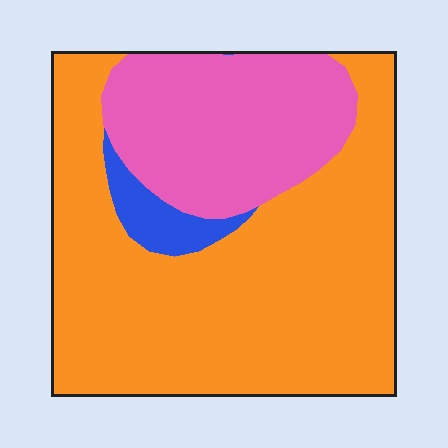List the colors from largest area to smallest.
From largest to smallest: orange, pink, blue.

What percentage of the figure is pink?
Pink covers around 30% of the figure.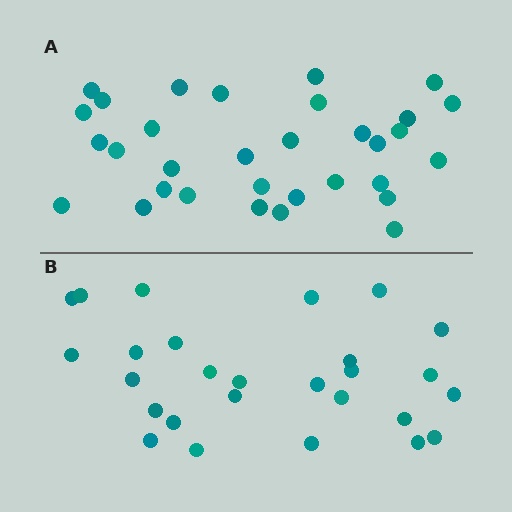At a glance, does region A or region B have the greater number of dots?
Region A (the top region) has more dots.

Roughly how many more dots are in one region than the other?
Region A has about 5 more dots than region B.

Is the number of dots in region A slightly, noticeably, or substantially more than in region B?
Region A has only slightly more — the two regions are fairly close. The ratio is roughly 1.2 to 1.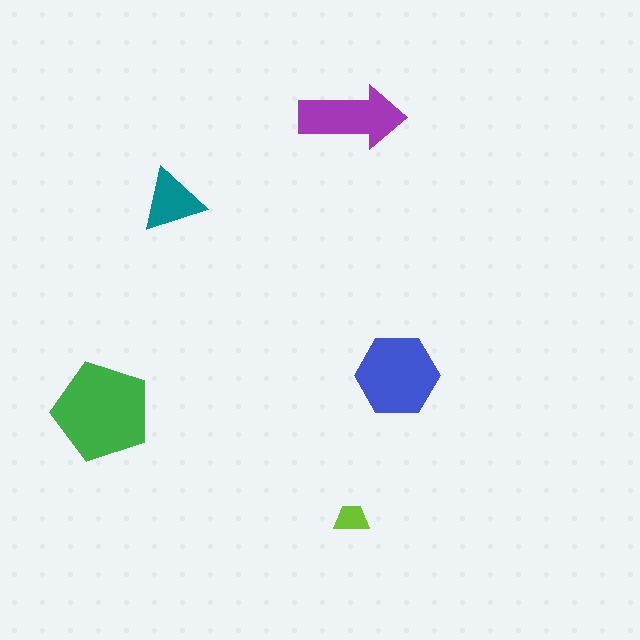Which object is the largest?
The green pentagon.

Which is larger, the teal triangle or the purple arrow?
The purple arrow.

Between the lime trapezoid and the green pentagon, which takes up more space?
The green pentagon.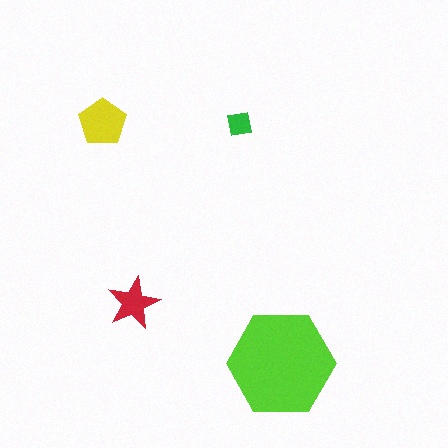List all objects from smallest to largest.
The green square, the red star, the yellow pentagon, the lime hexagon.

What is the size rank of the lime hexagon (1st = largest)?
1st.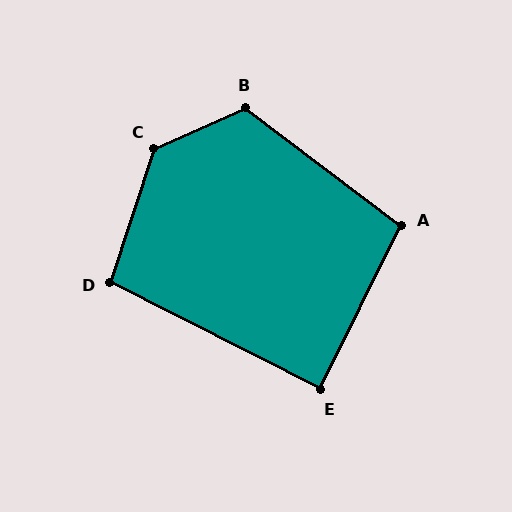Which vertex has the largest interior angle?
C, at approximately 132 degrees.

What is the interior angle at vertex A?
Approximately 101 degrees (obtuse).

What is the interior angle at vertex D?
Approximately 99 degrees (obtuse).